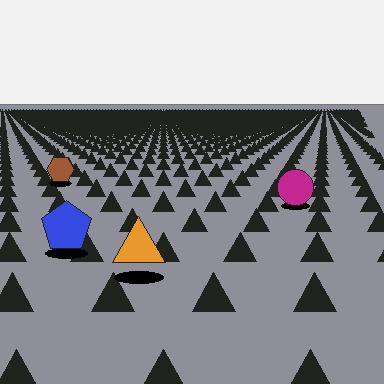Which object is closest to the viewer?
The orange triangle is closest. The texture marks near it are larger and more spread out.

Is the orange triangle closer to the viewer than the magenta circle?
Yes. The orange triangle is closer — you can tell from the texture gradient: the ground texture is coarser near it.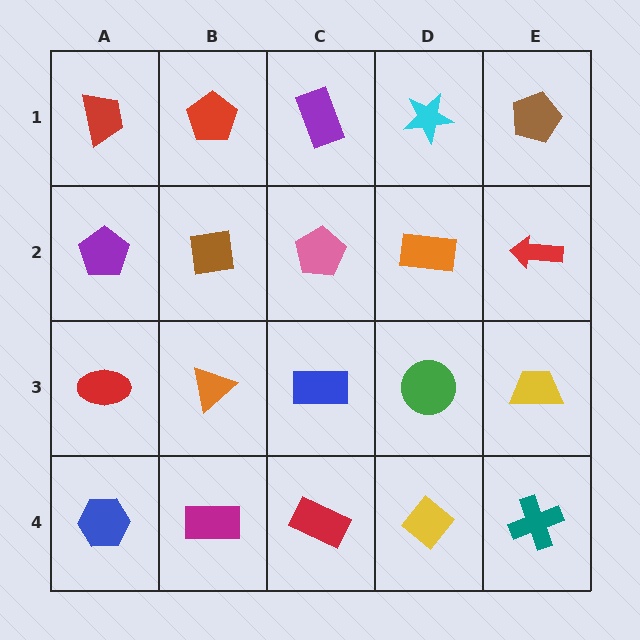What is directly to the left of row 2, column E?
An orange rectangle.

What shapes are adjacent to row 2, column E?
A brown pentagon (row 1, column E), a yellow trapezoid (row 3, column E), an orange rectangle (row 2, column D).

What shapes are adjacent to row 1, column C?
A pink pentagon (row 2, column C), a red pentagon (row 1, column B), a cyan star (row 1, column D).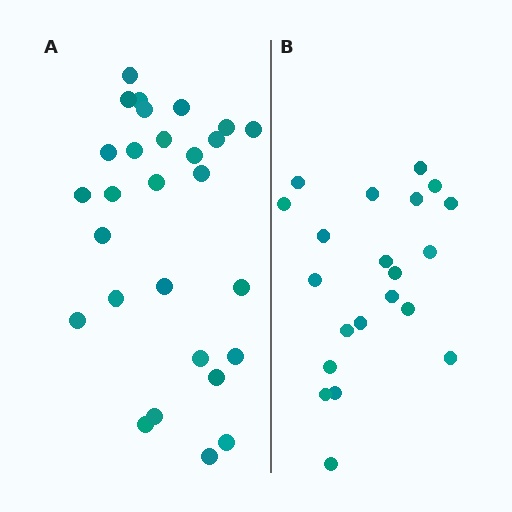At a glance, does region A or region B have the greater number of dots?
Region A (the left region) has more dots.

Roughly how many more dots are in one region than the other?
Region A has roughly 8 or so more dots than region B.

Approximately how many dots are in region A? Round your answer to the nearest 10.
About 30 dots. (The exact count is 28, which rounds to 30.)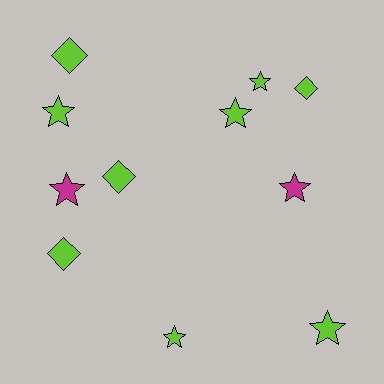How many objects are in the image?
There are 11 objects.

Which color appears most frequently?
Lime, with 9 objects.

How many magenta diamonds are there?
There are no magenta diamonds.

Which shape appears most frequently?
Star, with 7 objects.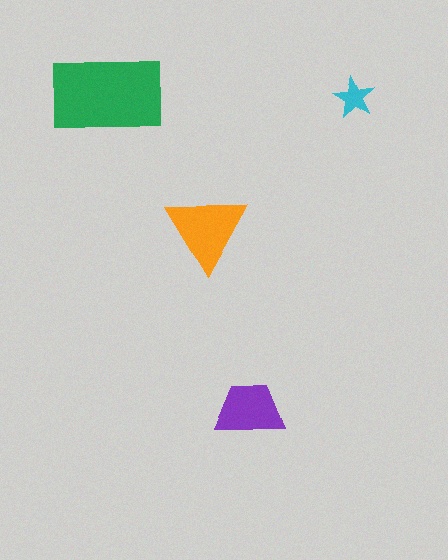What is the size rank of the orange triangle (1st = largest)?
2nd.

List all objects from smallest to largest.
The cyan star, the purple trapezoid, the orange triangle, the green rectangle.